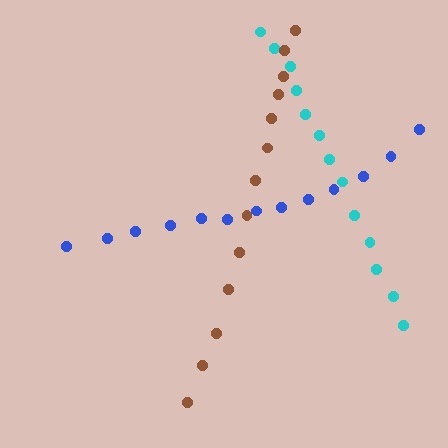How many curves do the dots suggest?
There are 3 distinct paths.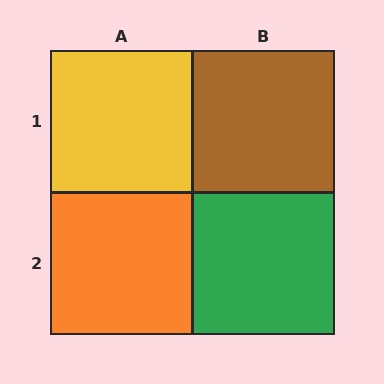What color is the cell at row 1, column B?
Brown.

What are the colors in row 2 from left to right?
Orange, green.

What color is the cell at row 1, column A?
Yellow.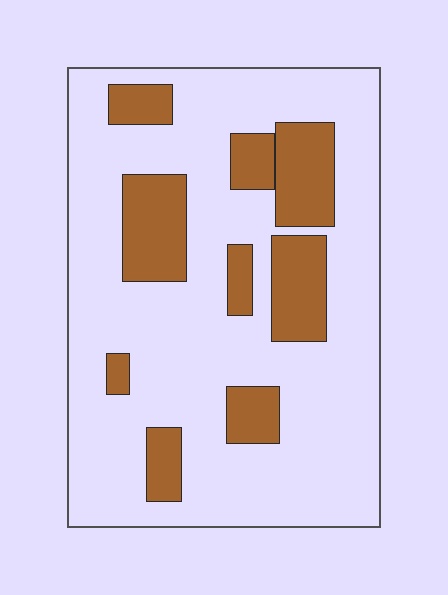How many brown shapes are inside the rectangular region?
9.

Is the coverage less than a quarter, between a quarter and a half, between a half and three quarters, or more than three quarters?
Less than a quarter.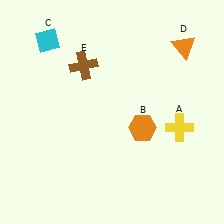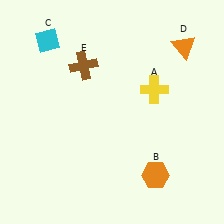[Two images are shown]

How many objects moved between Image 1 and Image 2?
2 objects moved between the two images.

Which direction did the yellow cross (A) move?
The yellow cross (A) moved up.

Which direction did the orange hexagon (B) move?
The orange hexagon (B) moved down.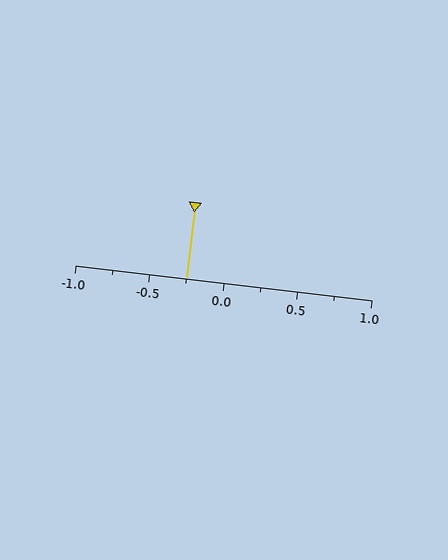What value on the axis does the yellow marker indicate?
The marker indicates approximately -0.25.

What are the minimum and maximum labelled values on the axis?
The axis runs from -1.0 to 1.0.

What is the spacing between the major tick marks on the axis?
The major ticks are spaced 0.5 apart.